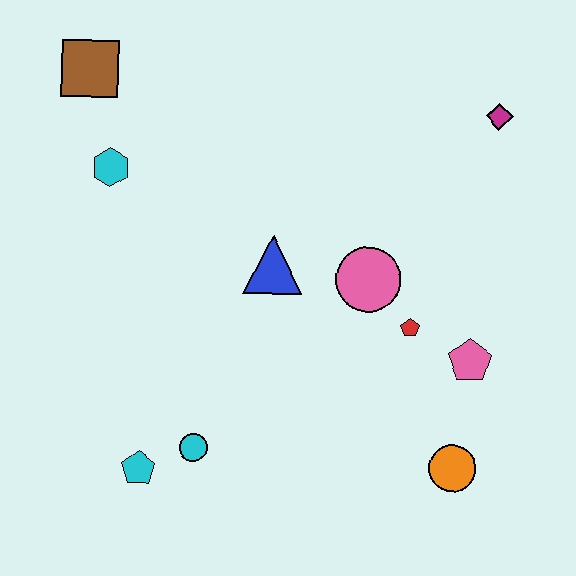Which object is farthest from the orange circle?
The brown square is farthest from the orange circle.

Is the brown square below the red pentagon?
No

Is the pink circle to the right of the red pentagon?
No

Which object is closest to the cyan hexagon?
The brown square is closest to the cyan hexagon.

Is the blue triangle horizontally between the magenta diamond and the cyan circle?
Yes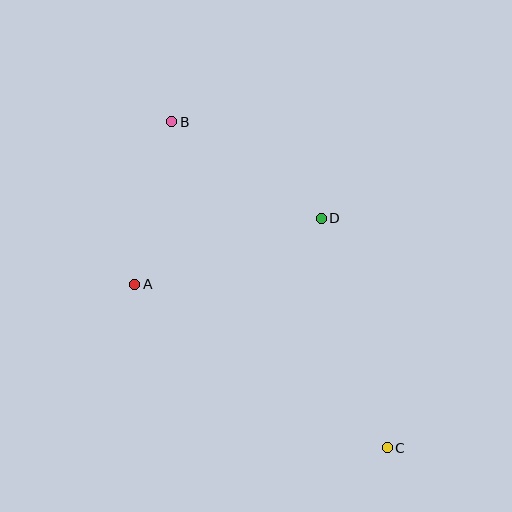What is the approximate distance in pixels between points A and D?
The distance between A and D is approximately 198 pixels.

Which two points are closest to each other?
Points A and B are closest to each other.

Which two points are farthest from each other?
Points B and C are farthest from each other.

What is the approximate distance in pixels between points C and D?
The distance between C and D is approximately 239 pixels.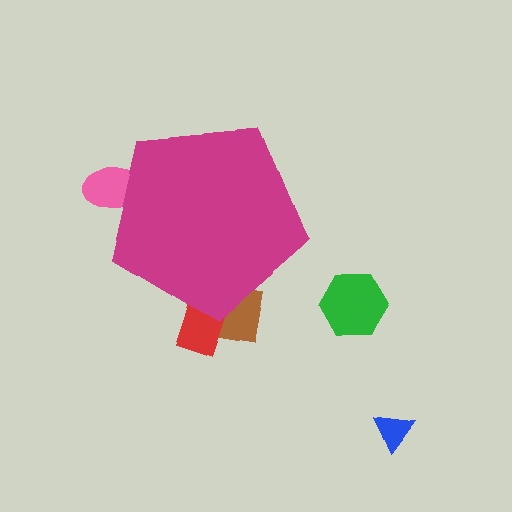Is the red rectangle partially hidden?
Yes, the red rectangle is partially hidden behind the magenta pentagon.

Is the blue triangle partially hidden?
No, the blue triangle is fully visible.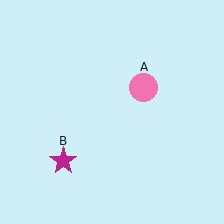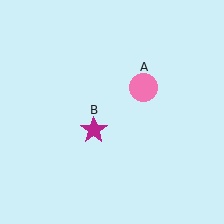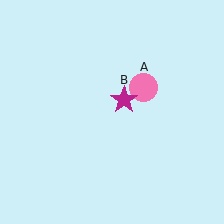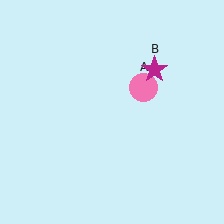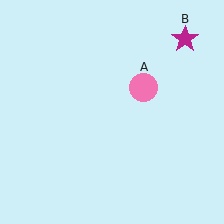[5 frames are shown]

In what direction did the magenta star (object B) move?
The magenta star (object B) moved up and to the right.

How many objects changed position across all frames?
1 object changed position: magenta star (object B).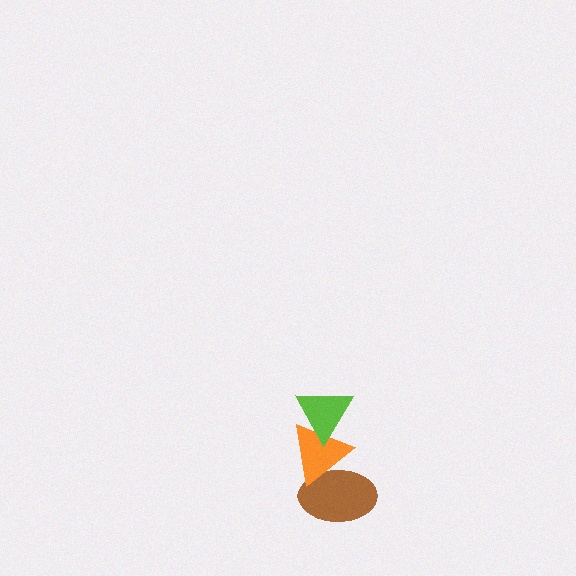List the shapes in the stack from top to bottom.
From top to bottom: the lime triangle, the orange triangle, the brown ellipse.